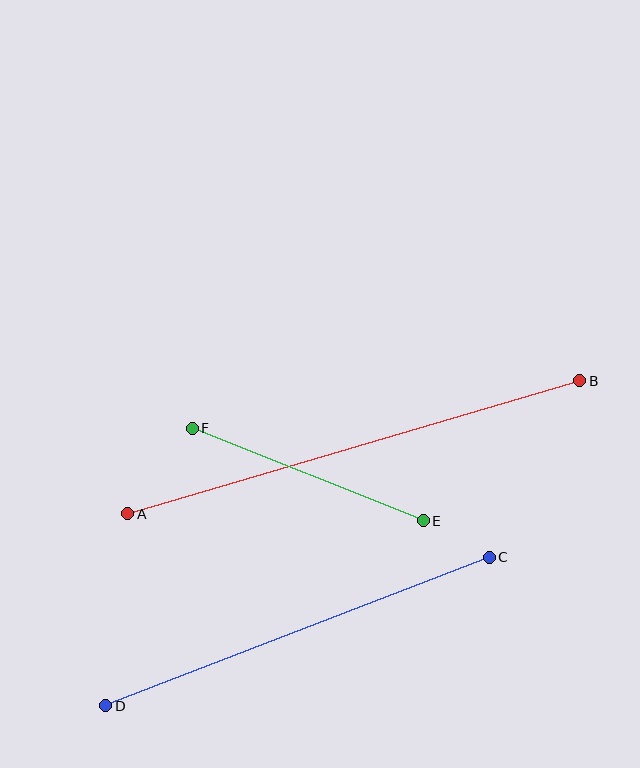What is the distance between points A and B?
The distance is approximately 471 pixels.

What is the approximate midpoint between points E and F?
The midpoint is at approximately (308, 474) pixels.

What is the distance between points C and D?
The distance is approximately 411 pixels.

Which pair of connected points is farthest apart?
Points A and B are farthest apart.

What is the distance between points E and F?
The distance is approximately 249 pixels.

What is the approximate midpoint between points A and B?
The midpoint is at approximately (354, 447) pixels.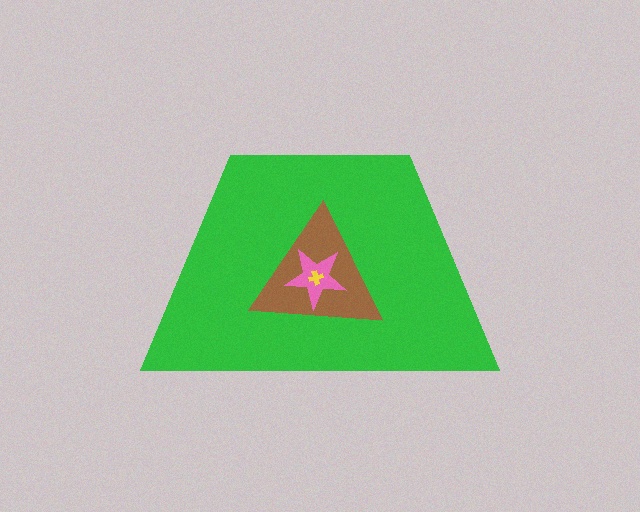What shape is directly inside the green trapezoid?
The brown triangle.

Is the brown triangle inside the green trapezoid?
Yes.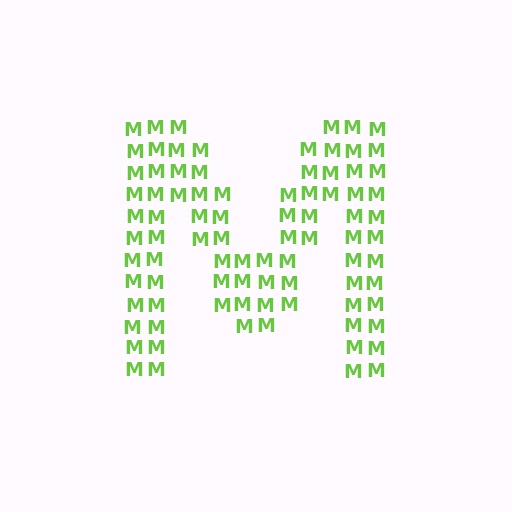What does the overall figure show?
The overall figure shows the letter M.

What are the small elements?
The small elements are letter M's.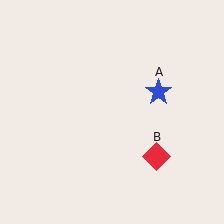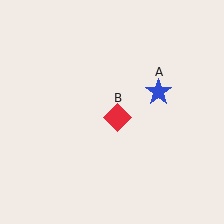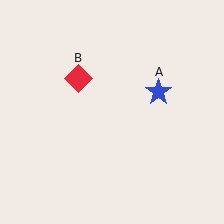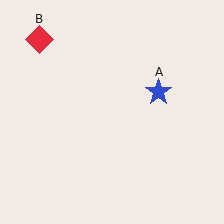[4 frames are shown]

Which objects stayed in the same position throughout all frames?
Blue star (object A) remained stationary.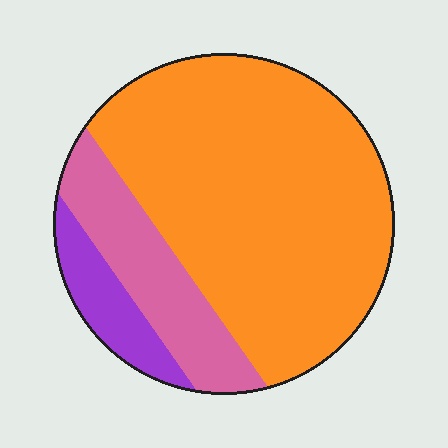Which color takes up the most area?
Orange, at roughly 70%.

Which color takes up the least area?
Purple, at roughly 10%.